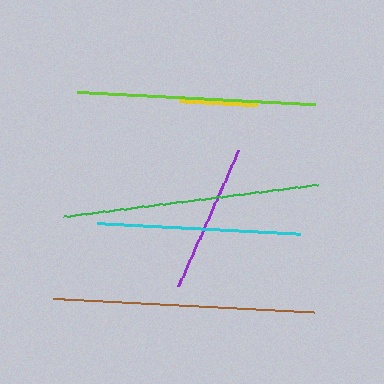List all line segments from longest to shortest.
From longest to shortest: brown, green, lime, cyan, purple, yellow.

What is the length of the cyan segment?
The cyan segment is approximately 203 pixels long.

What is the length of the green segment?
The green segment is approximately 256 pixels long.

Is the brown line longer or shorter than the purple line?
The brown line is longer than the purple line.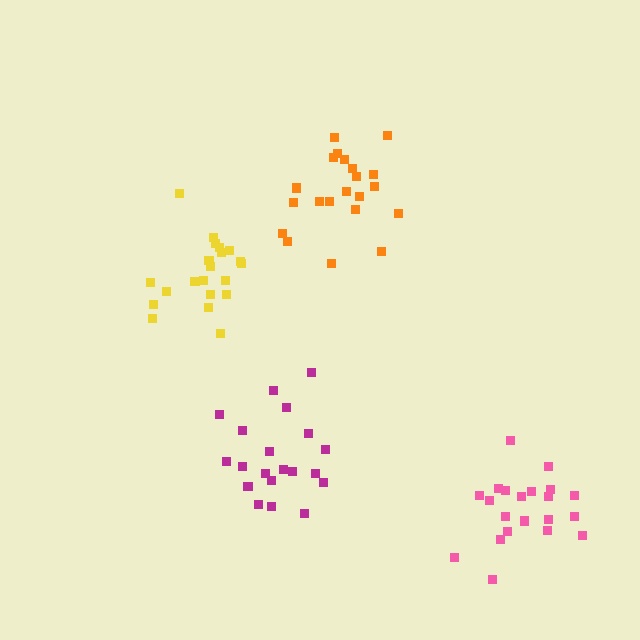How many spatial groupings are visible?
There are 4 spatial groupings.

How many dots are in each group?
Group 1: 21 dots, Group 2: 21 dots, Group 3: 21 dots, Group 4: 20 dots (83 total).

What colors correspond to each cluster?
The clusters are colored: orange, pink, yellow, magenta.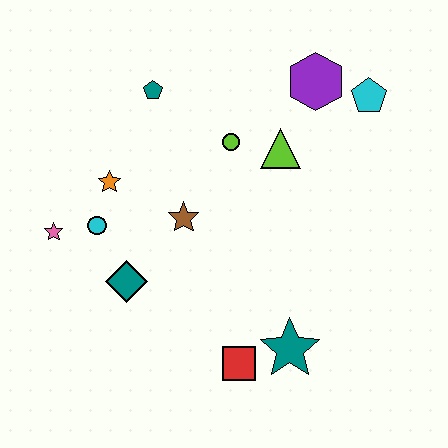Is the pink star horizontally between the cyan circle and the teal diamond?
No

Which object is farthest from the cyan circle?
The cyan pentagon is farthest from the cyan circle.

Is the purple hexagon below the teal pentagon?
No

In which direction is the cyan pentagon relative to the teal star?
The cyan pentagon is above the teal star.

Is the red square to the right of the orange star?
Yes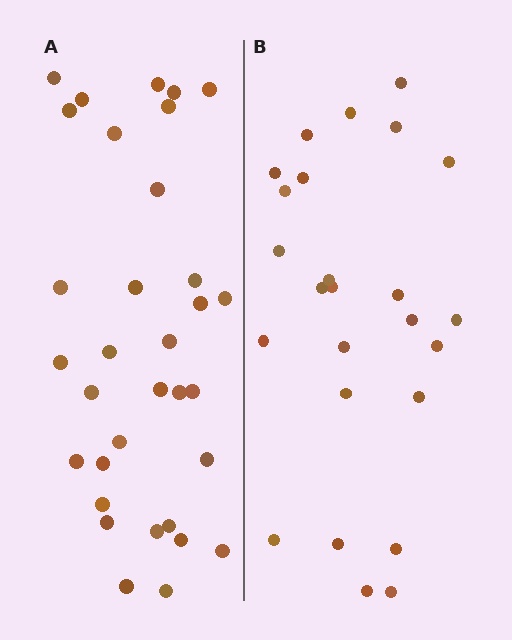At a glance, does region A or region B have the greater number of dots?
Region A (the left region) has more dots.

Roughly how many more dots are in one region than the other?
Region A has roughly 8 or so more dots than region B.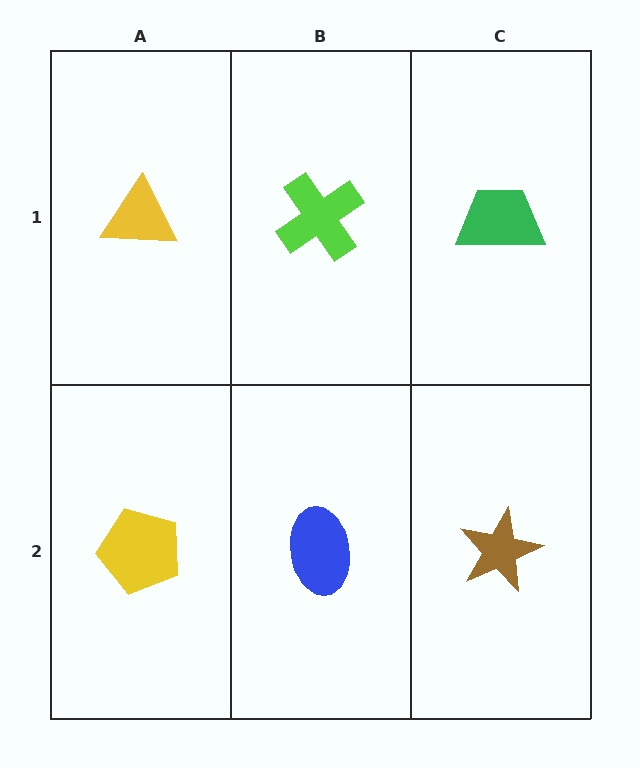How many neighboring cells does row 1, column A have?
2.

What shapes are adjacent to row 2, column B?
A lime cross (row 1, column B), a yellow pentagon (row 2, column A), a brown star (row 2, column C).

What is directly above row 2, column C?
A green trapezoid.